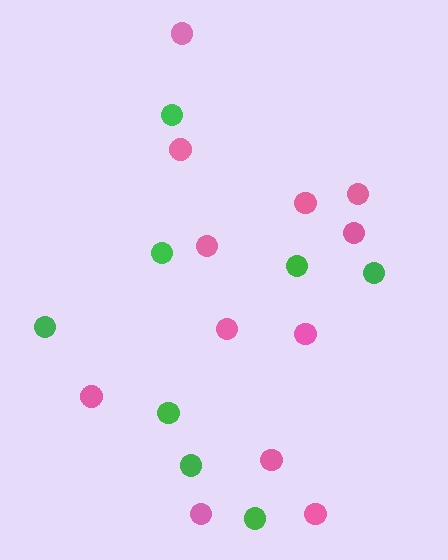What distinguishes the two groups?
There are 2 groups: one group of pink circles (12) and one group of green circles (8).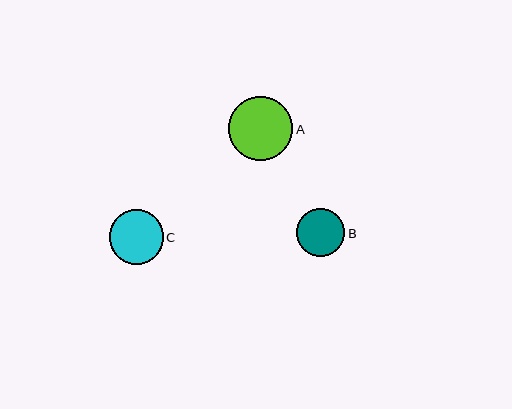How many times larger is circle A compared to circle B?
Circle A is approximately 1.3 times the size of circle B.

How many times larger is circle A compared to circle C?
Circle A is approximately 1.2 times the size of circle C.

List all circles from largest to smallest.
From largest to smallest: A, C, B.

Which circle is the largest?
Circle A is the largest with a size of approximately 64 pixels.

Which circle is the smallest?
Circle B is the smallest with a size of approximately 48 pixels.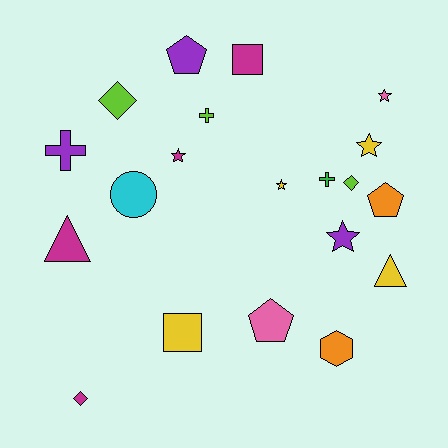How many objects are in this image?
There are 20 objects.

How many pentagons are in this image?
There are 3 pentagons.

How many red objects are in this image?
There are no red objects.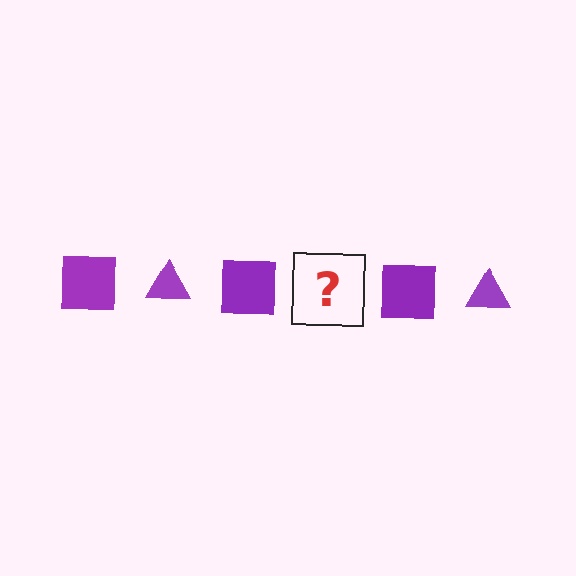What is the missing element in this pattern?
The missing element is a purple triangle.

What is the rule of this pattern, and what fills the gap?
The rule is that the pattern cycles through square, triangle shapes in purple. The gap should be filled with a purple triangle.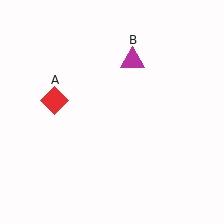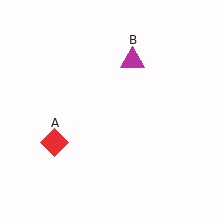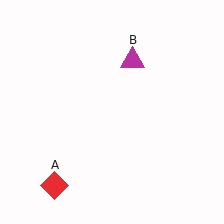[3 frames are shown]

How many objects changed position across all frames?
1 object changed position: red diamond (object A).